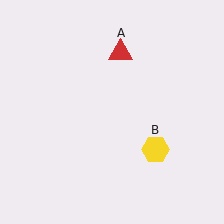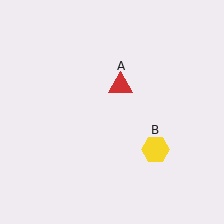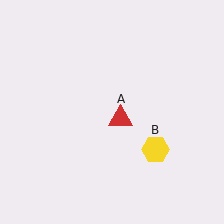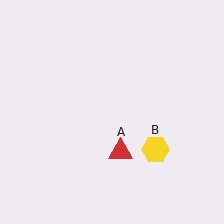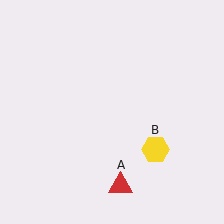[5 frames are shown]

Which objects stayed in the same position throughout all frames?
Yellow hexagon (object B) remained stationary.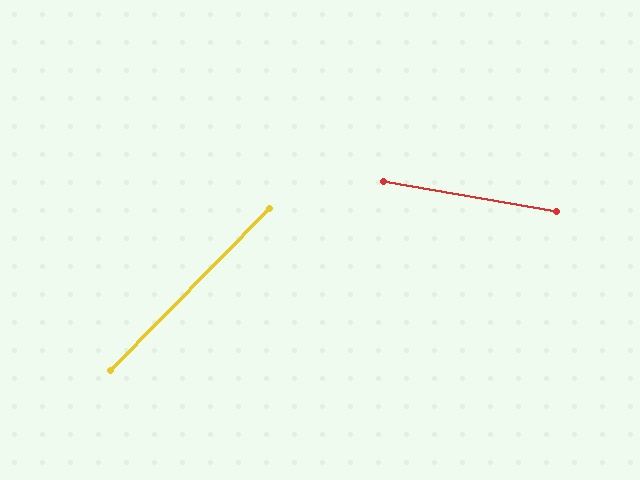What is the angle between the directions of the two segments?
Approximately 55 degrees.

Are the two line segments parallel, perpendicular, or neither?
Neither parallel nor perpendicular — they differ by about 55°.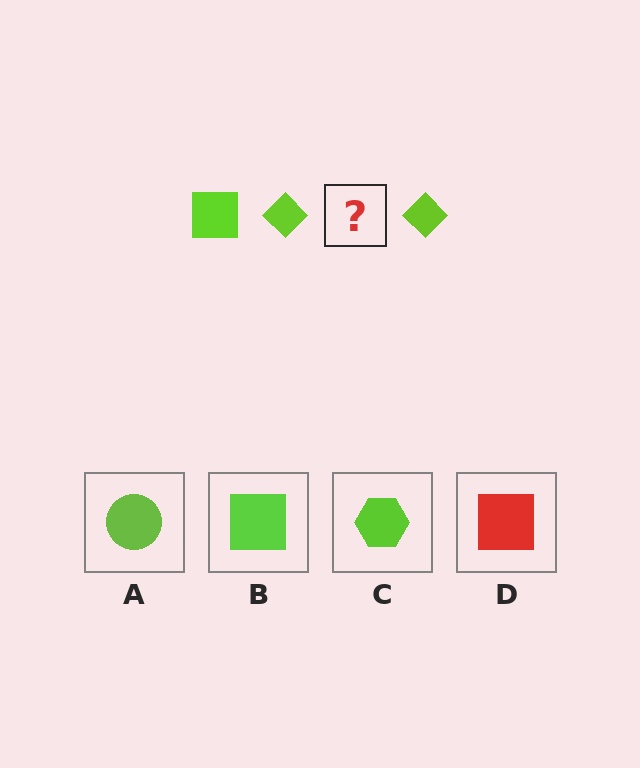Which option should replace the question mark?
Option B.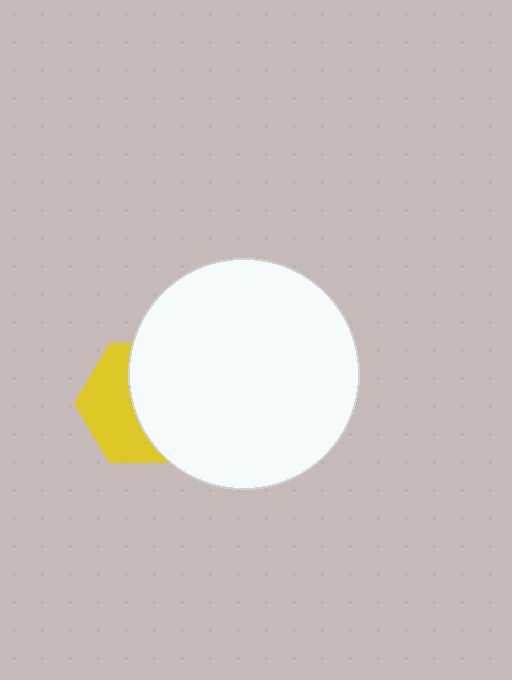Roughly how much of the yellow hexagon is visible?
A small part of it is visible (roughly 45%).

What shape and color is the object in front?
The object in front is a white circle.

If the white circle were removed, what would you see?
You would see the complete yellow hexagon.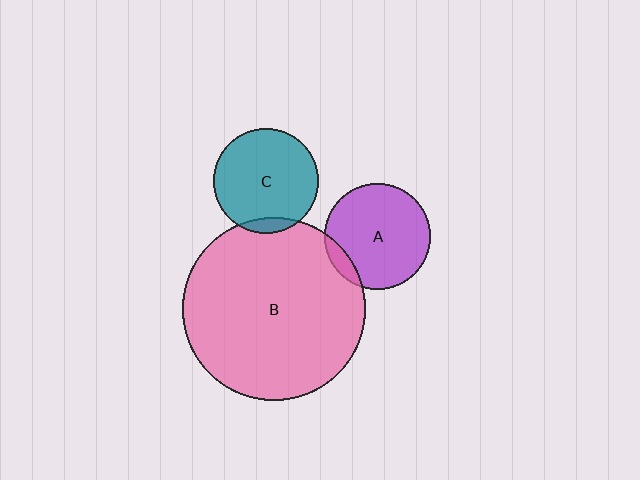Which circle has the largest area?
Circle B (pink).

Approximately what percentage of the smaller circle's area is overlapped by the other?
Approximately 10%.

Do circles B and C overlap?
Yes.